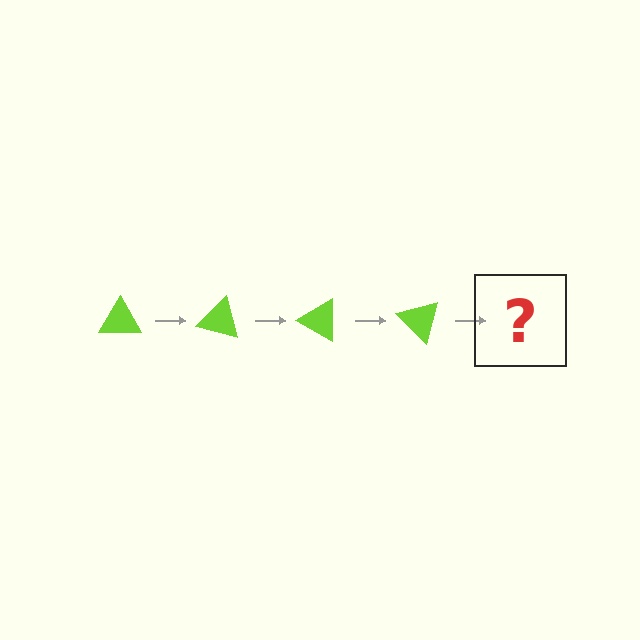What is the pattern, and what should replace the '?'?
The pattern is that the triangle rotates 15 degrees each step. The '?' should be a lime triangle rotated 60 degrees.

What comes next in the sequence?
The next element should be a lime triangle rotated 60 degrees.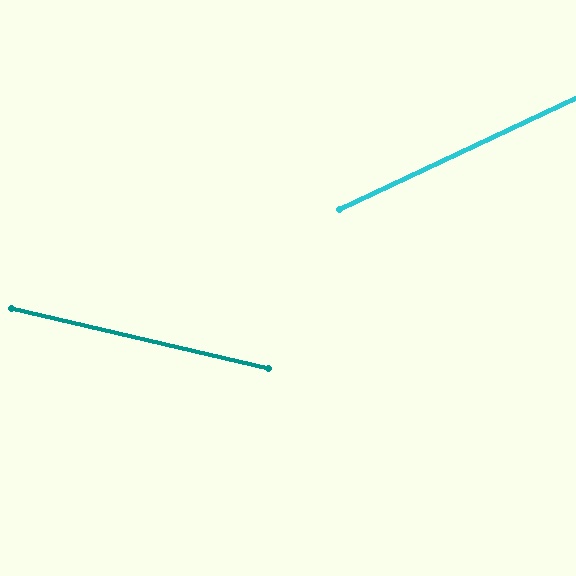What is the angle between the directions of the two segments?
Approximately 38 degrees.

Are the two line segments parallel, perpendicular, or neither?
Neither parallel nor perpendicular — they differ by about 38°.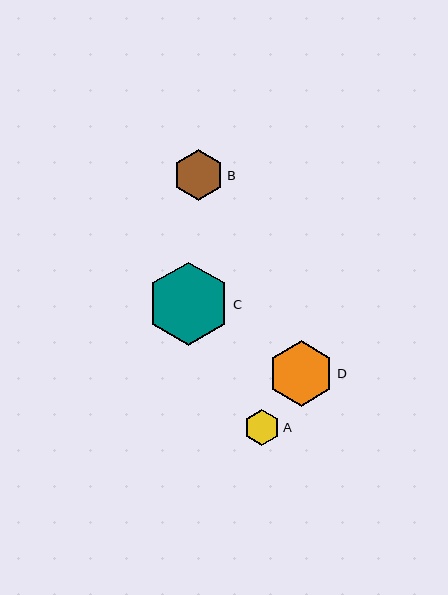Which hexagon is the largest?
Hexagon C is the largest with a size of approximately 83 pixels.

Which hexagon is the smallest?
Hexagon A is the smallest with a size of approximately 35 pixels.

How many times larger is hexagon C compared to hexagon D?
Hexagon C is approximately 1.3 times the size of hexagon D.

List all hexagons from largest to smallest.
From largest to smallest: C, D, B, A.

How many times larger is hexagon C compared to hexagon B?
Hexagon C is approximately 1.6 times the size of hexagon B.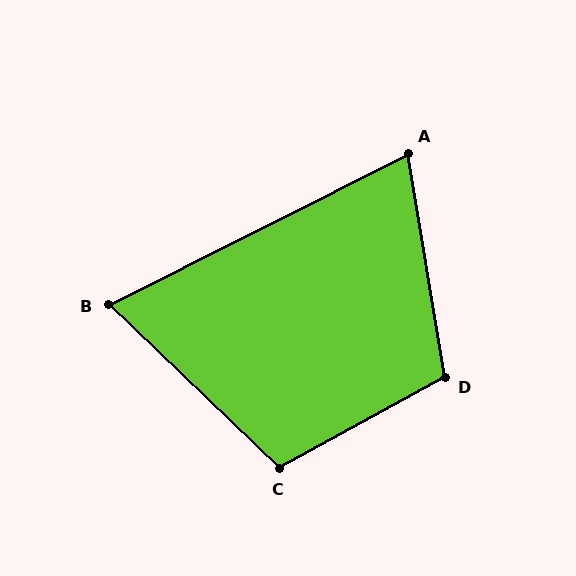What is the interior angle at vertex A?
Approximately 73 degrees (acute).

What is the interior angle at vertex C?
Approximately 107 degrees (obtuse).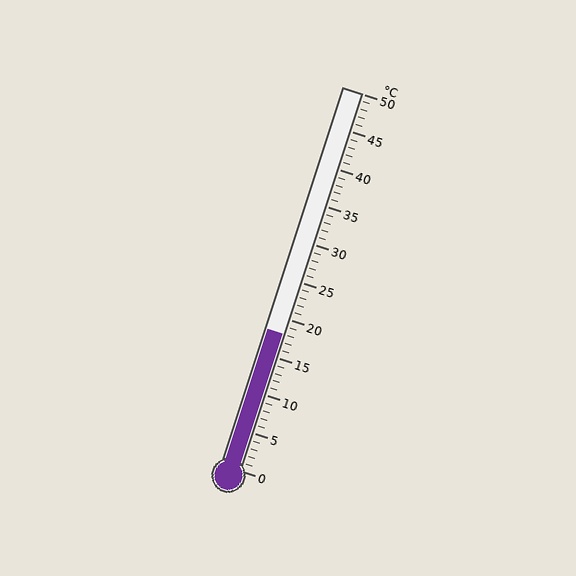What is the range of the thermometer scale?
The thermometer scale ranges from 0°C to 50°C.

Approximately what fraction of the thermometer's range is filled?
The thermometer is filled to approximately 35% of its range.